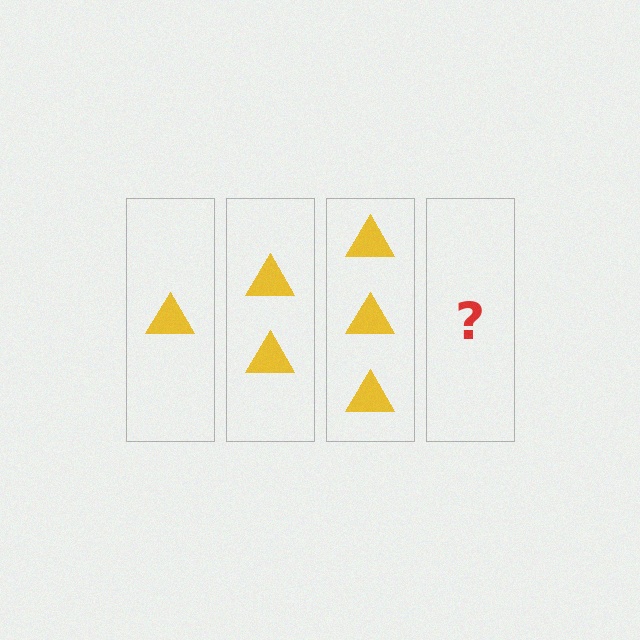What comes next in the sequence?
The next element should be 4 triangles.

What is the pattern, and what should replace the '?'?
The pattern is that each step adds one more triangle. The '?' should be 4 triangles.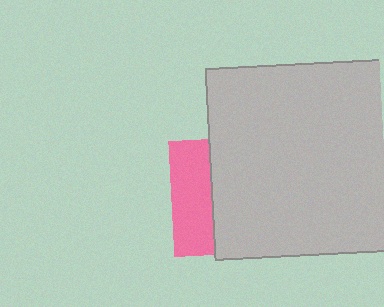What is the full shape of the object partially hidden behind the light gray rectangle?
The partially hidden object is a pink square.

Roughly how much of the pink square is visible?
A small part of it is visible (roughly 34%).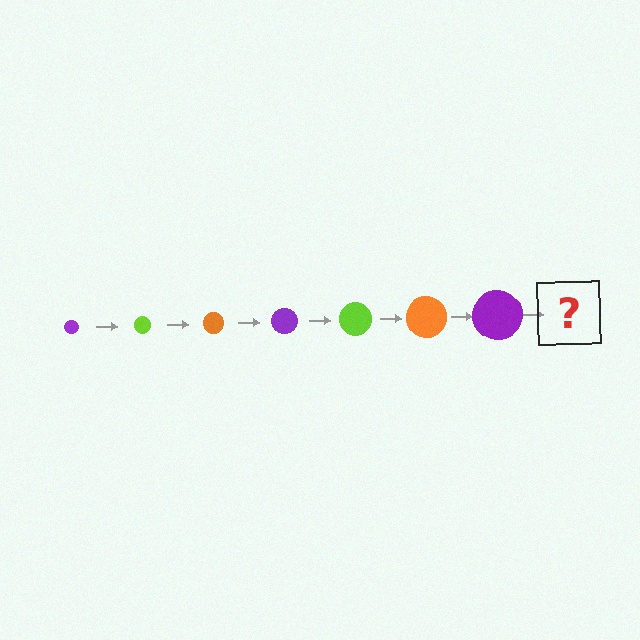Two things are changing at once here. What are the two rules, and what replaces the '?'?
The two rules are that the circle grows larger each step and the color cycles through purple, lime, and orange. The '?' should be a lime circle, larger than the previous one.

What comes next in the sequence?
The next element should be a lime circle, larger than the previous one.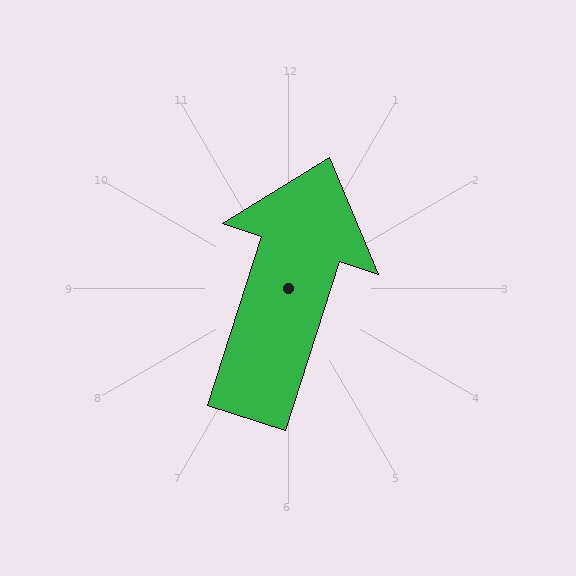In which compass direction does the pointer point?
North.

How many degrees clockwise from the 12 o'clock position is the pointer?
Approximately 18 degrees.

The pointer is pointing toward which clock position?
Roughly 1 o'clock.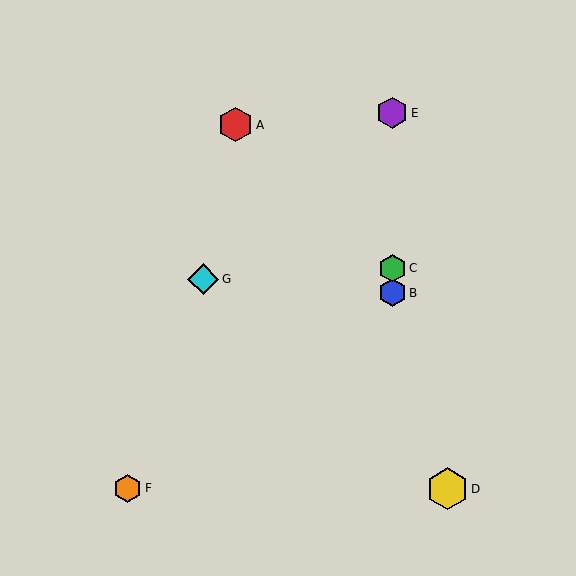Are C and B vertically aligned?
Yes, both are at x≈392.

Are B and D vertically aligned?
No, B is at x≈392 and D is at x≈447.